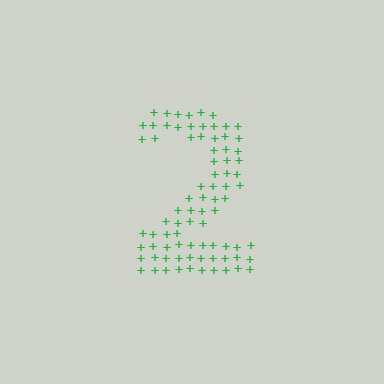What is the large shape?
The large shape is the digit 2.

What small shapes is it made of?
It is made of small plus signs.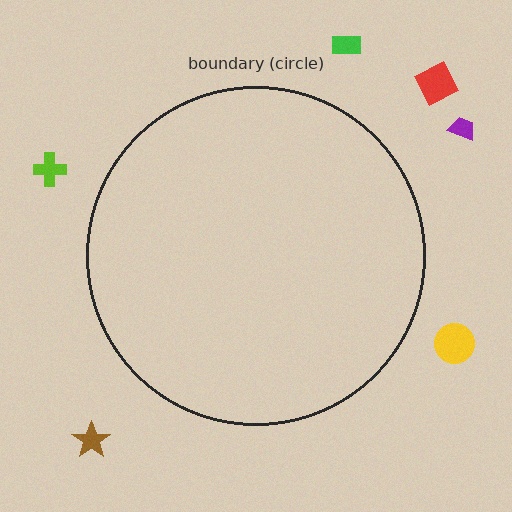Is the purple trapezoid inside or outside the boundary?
Outside.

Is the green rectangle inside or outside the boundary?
Outside.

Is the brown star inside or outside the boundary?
Outside.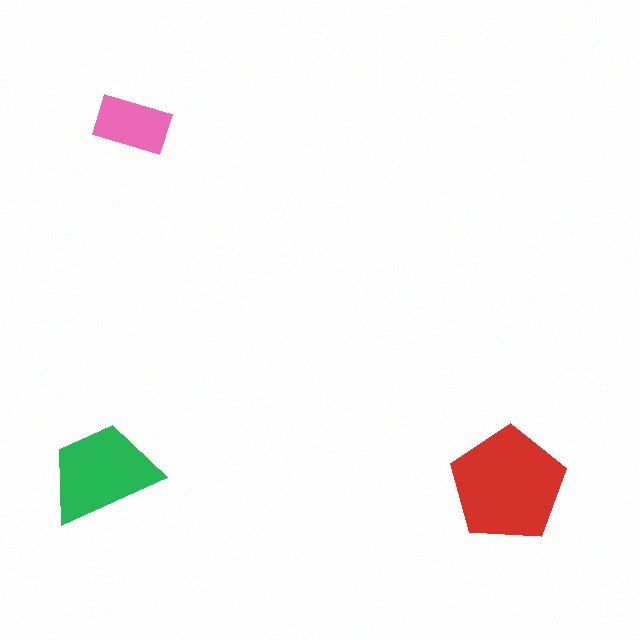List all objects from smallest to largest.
The pink rectangle, the green trapezoid, the red pentagon.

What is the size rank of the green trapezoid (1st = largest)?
2nd.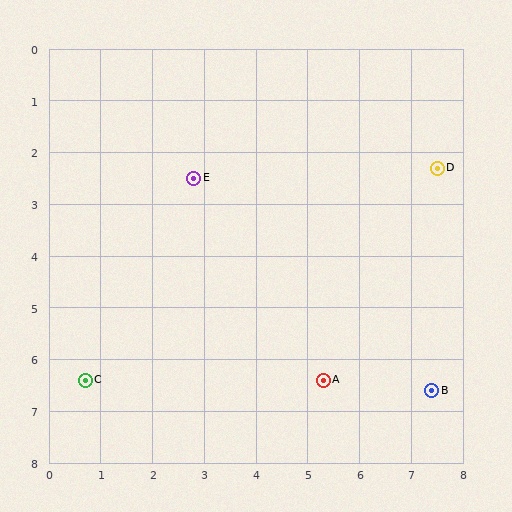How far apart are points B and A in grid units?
Points B and A are about 2.1 grid units apart.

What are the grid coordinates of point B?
Point B is at approximately (7.4, 6.6).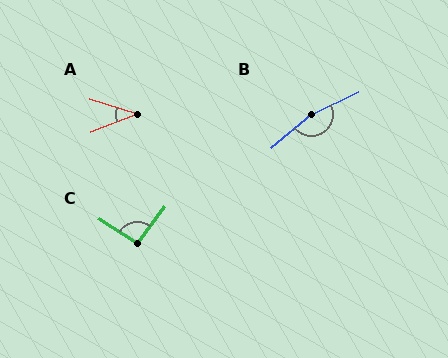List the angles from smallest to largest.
A (38°), C (94°), B (166°).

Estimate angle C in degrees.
Approximately 94 degrees.